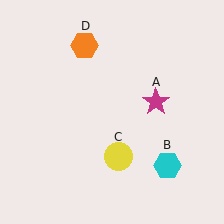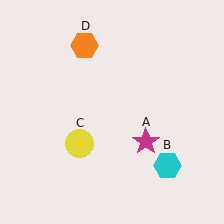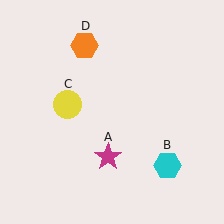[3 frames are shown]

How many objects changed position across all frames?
2 objects changed position: magenta star (object A), yellow circle (object C).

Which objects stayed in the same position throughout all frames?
Cyan hexagon (object B) and orange hexagon (object D) remained stationary.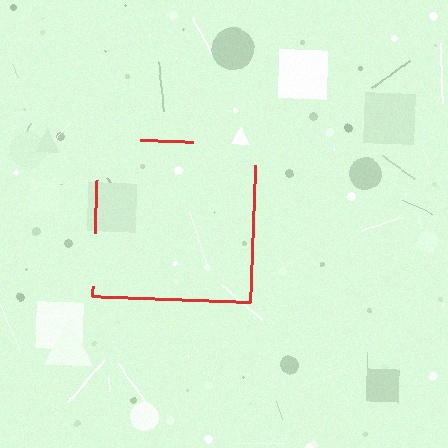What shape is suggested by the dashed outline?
The dashed outline suggests a square.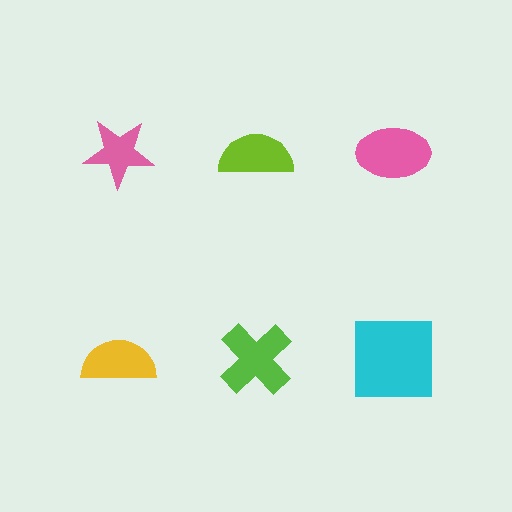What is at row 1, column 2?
A lime semicircle.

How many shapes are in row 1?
3 shapes.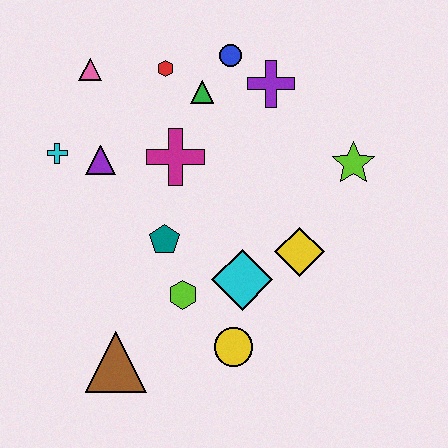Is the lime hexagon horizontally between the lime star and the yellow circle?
No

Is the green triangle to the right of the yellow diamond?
No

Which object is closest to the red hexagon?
The green triangle is closest to the red hexagon.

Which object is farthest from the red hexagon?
The brown triangle is farthest from the red hexagon.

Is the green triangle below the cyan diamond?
No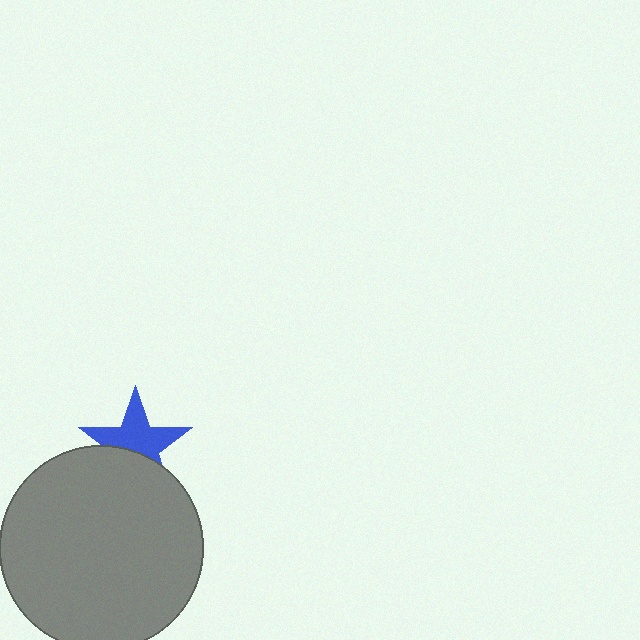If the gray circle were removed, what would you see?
You would see the complete blue star.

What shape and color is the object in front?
The object in front is a gray circle.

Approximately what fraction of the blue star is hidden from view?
Roughly 40% of the blue star is hidden behind the gray circle.